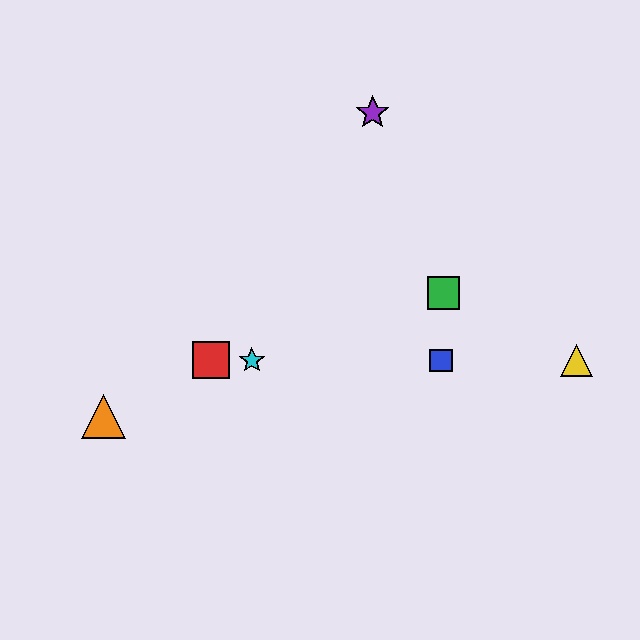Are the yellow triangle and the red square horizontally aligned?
Yes, both are at y≈360.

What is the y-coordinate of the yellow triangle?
The yellow triangle is at y≈360.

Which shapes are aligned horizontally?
The red square, the blue square, the yellow triangle, the cyan star are aligned horizontally.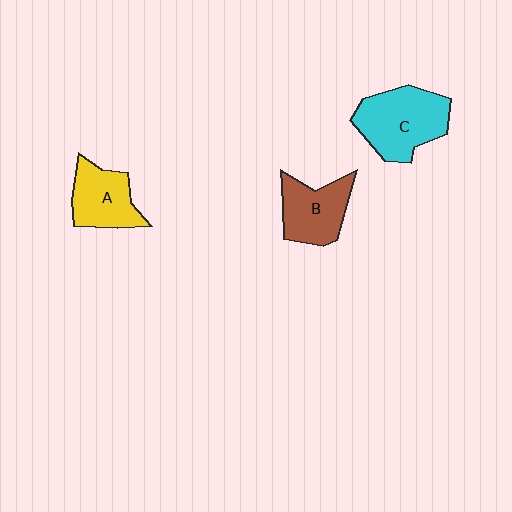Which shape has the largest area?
Shape C (cyan).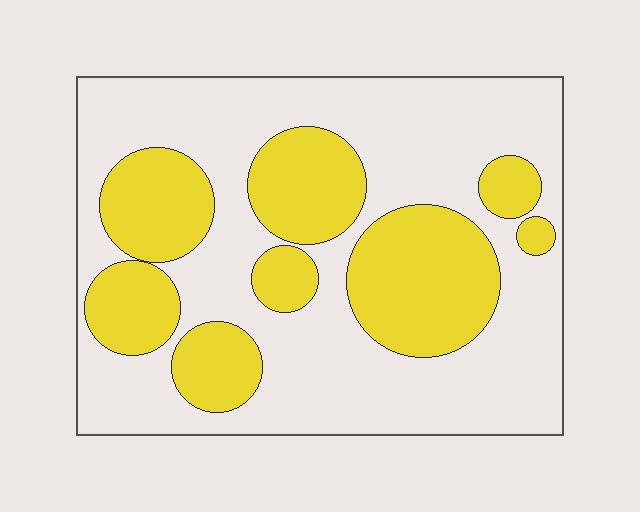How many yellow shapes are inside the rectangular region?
8.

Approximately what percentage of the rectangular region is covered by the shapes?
Approximately 35%.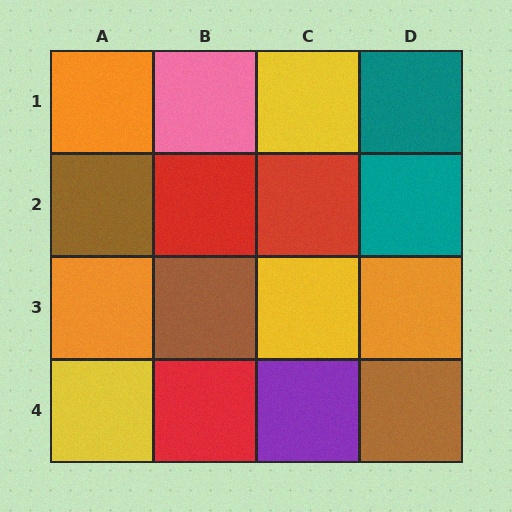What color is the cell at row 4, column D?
Brown.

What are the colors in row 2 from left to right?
Brown, red, red, teal.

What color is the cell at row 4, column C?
Purple.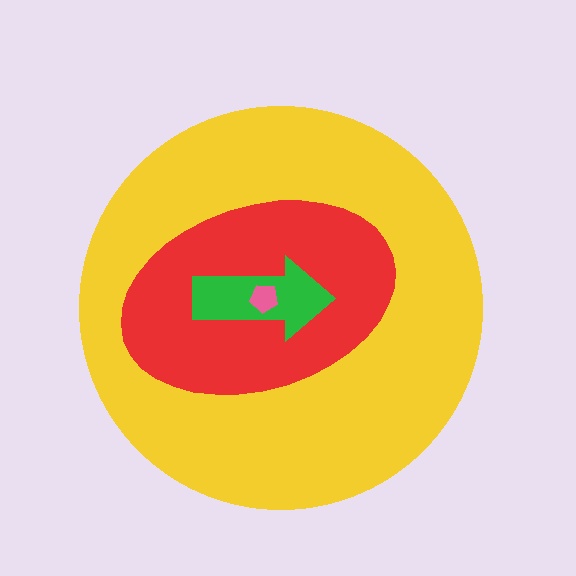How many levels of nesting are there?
4.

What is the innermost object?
The pink pentagon.